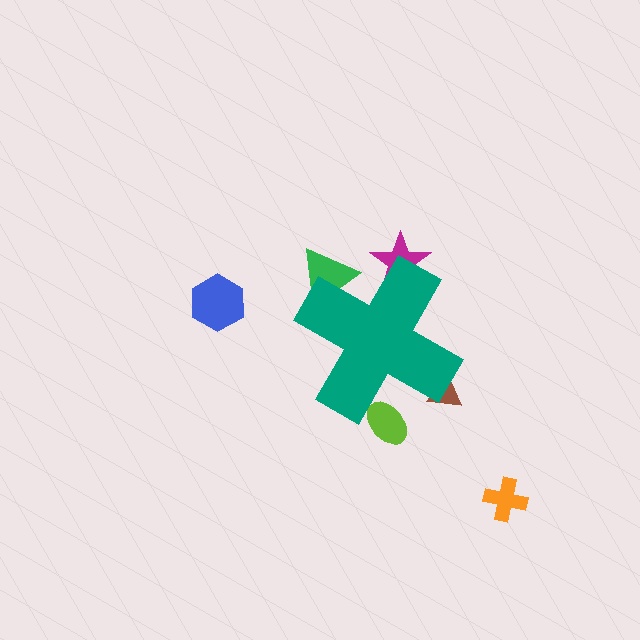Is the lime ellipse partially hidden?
Yes, the lime ellipse is partially hidden behind the teal cross.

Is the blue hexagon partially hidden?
No, the blue hexagon is fully visible.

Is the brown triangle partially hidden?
Yes, the brown triangle is partially hidden behind the teal cross.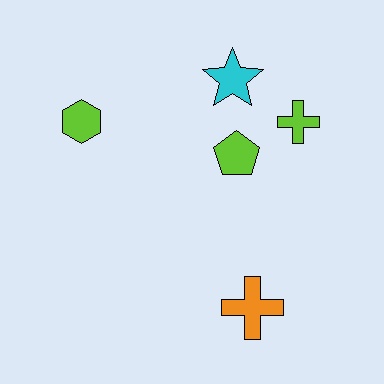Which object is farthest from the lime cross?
The lime hexagon is farthest from the lime cross.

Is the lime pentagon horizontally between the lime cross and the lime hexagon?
Yes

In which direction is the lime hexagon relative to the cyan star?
The lime hexagon is to the left of the cyan star.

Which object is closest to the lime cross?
The lime pentagon is closest to the lime cross.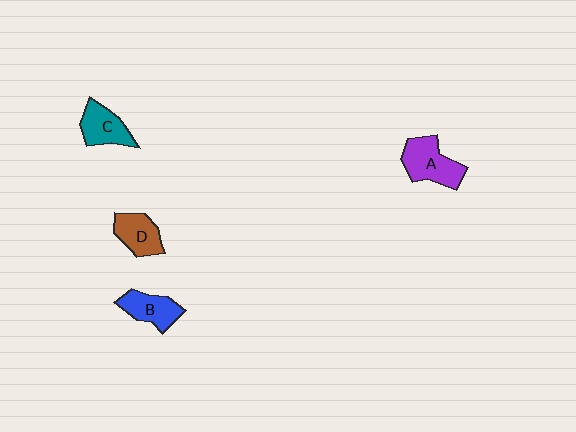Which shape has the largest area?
Shape A (purple).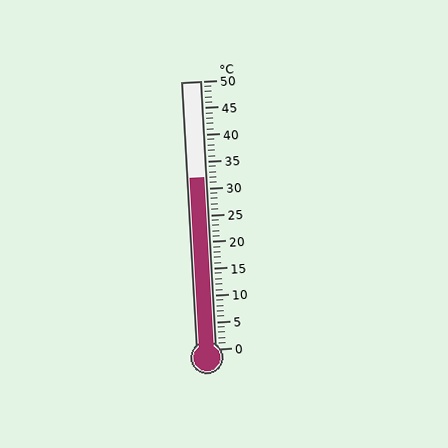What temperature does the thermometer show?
The thermometer shows approximately 32°C.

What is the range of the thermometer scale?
The thermometer scale ranges from 0°C to 50°C.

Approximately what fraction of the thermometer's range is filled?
The thermometer is filled to approximately 65% of its range.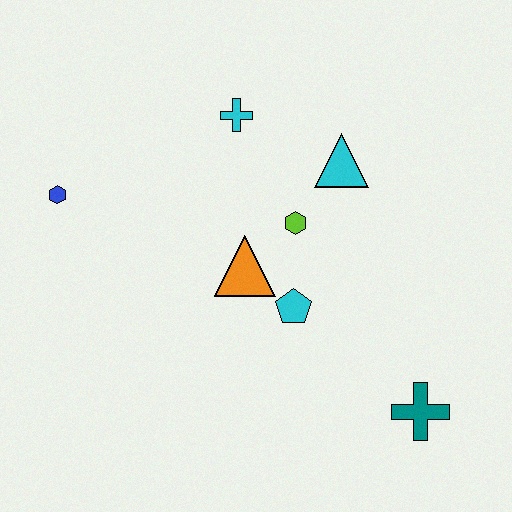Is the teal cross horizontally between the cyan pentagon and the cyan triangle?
No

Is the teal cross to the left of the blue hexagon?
No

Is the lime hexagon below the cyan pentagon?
No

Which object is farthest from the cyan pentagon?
The blue hexagon is farthest from the cyan pentagon.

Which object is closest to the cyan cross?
The cyan triangle is closest to the cyan cross.